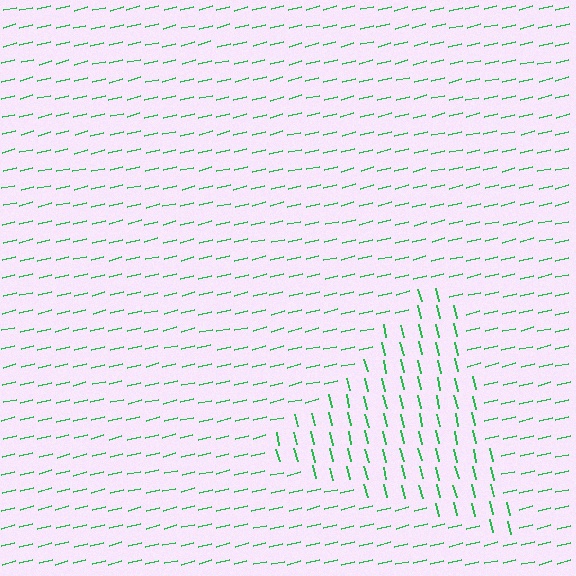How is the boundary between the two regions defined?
The boundary is defined purely by a change in line orientation (approximately 90 degrees difference). All lines are the same color and thickness.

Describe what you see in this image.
The image is filled with small green line segments. A triangle region in the image has lines oriented differently from the surrounding lines, creating a visible texture boundary.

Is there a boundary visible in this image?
Yes, there is a texture boundary formed by a change in line orientation.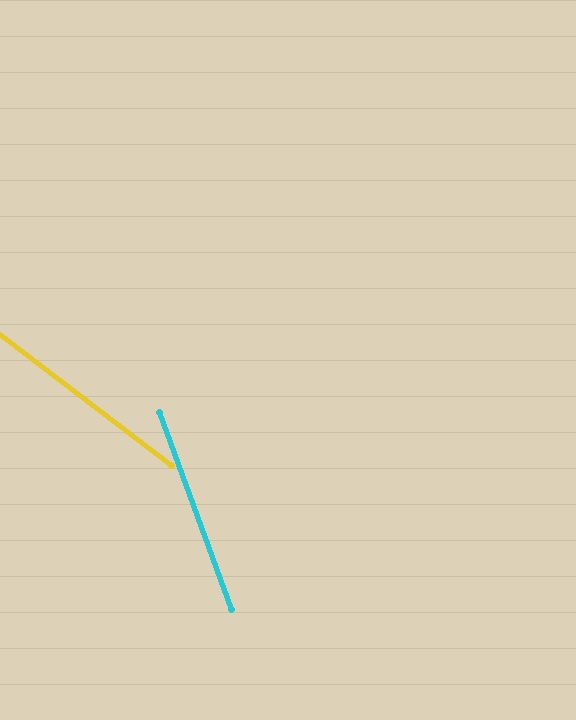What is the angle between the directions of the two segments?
Approximately 33 degrees.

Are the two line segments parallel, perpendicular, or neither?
Neither parallel nor perpendicular — they differ by about 33°.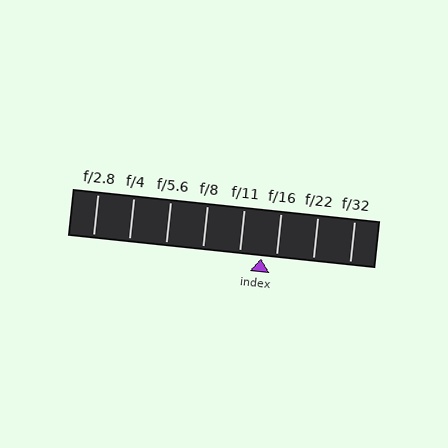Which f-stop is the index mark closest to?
The index mark is closest to f/16.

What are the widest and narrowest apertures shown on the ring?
The widest aperture shown is f/2.8 and the narrowest is f/32.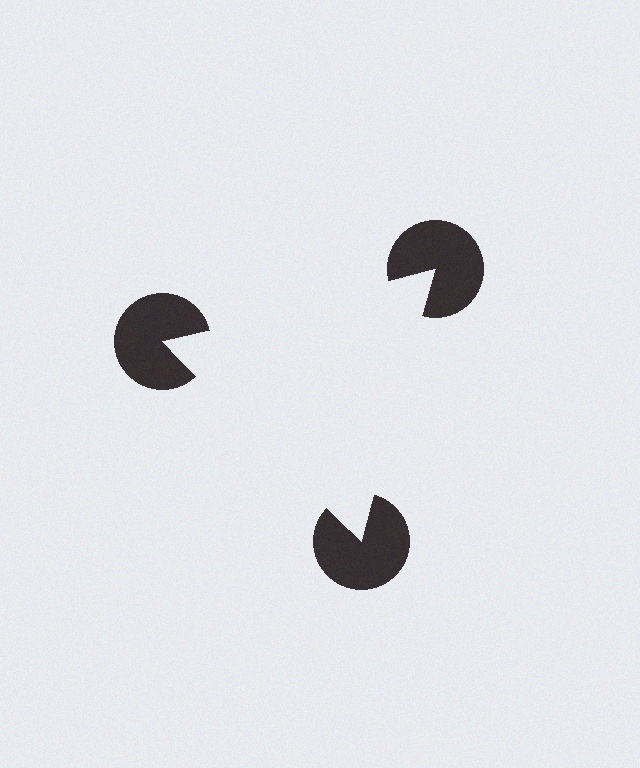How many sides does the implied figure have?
3 sides.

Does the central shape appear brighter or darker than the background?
It typically appears slightly brighter than the background, even though no actual brightness change is drawn.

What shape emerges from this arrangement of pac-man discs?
An illusory triangle — its edges are inferred from the aligned wedge cuts in the pac-man discs, not physically drawn.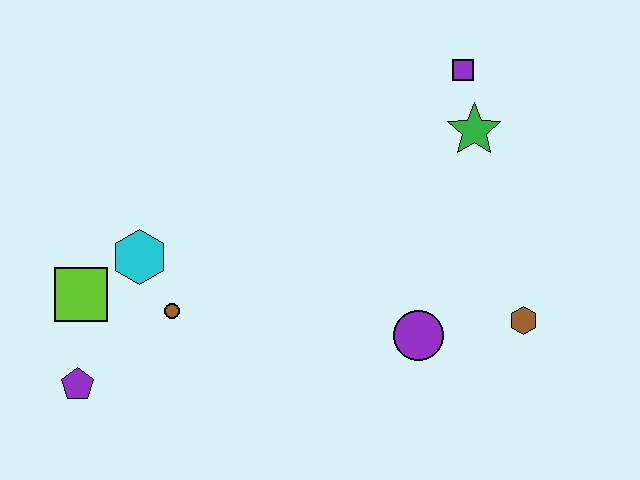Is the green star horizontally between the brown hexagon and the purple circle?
Yes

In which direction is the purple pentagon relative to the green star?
The purple pentagon is to the left of the green star.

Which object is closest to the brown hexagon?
The purple circle is closest to the brown hexagon.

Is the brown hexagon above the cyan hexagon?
No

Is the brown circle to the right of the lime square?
Yes